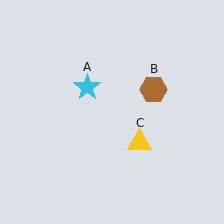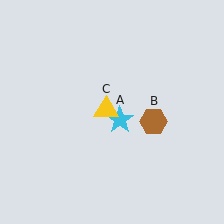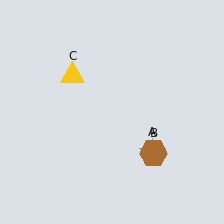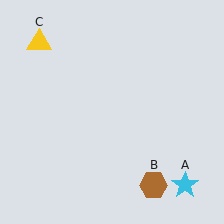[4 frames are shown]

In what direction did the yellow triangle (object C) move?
The yellow triangle (object C) moved up and to the left.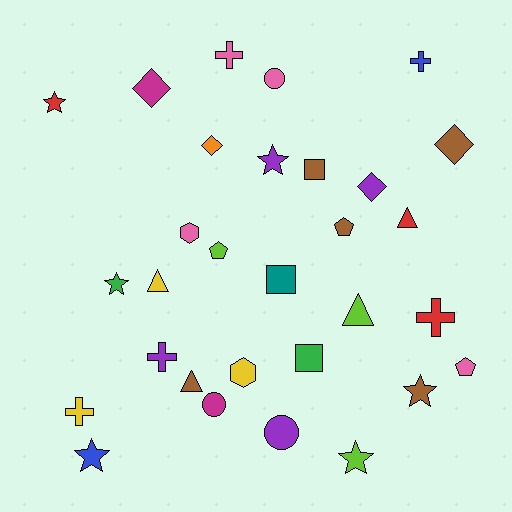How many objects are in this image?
There are 30 objects.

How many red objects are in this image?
There are 3 red objects.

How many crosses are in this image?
There are 5 crosses.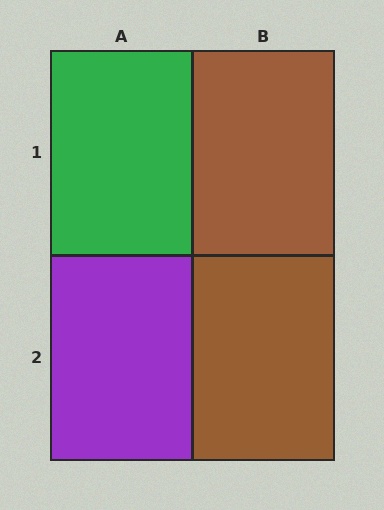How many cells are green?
1 cell is green.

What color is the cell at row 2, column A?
Purple.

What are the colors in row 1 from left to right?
Green, brown.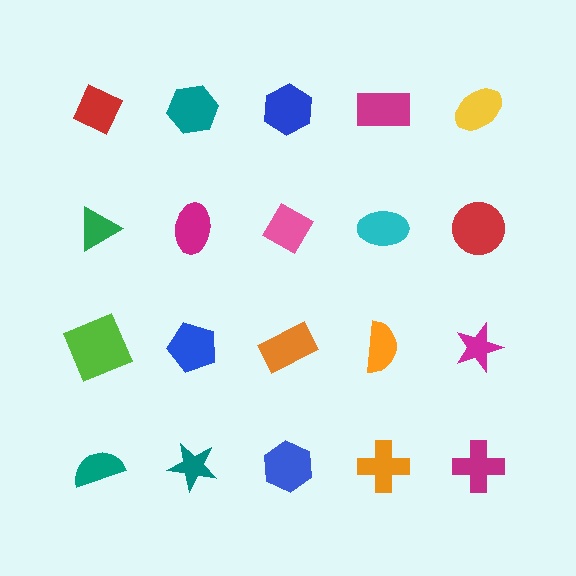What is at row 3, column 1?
A lime square.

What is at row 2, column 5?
A red circle.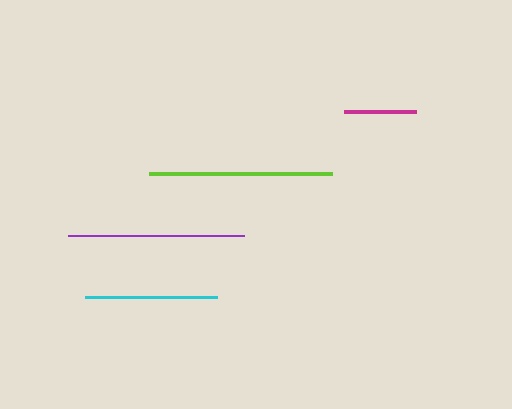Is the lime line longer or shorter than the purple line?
The lime line is longer than the purple line.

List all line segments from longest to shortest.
From longest to shortest: lime, purple, cyan, magenta.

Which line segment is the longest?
The lime line is the longest at approximately 183 pixels.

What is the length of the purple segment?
The purple segment is approximately 177 pixels long.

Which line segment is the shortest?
The magenta line is the shortest at approximately 73 pixels.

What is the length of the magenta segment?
The magenta segment is approximately 73 pixels long.